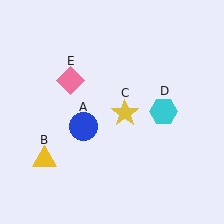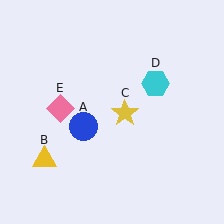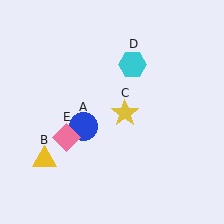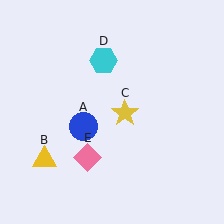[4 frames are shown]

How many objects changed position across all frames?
2 objects changed position: cyan hexagon (object D), pink diamond (object E).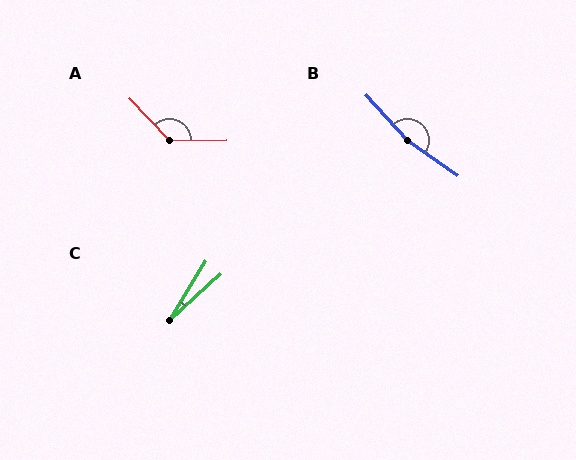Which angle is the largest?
B, at approximately 168 degrees.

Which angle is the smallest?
C, at approximately 17 degrees.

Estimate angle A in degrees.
Approximately 133 degrees.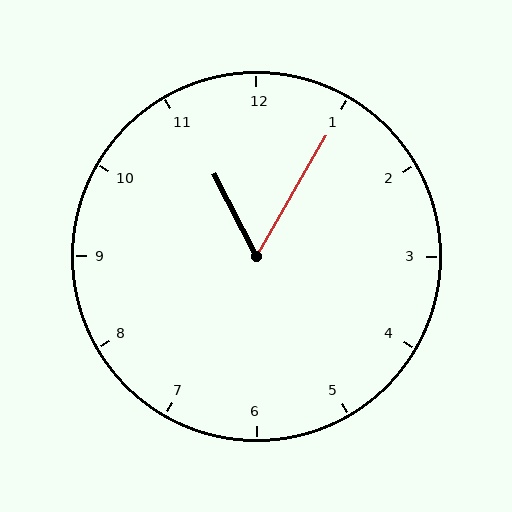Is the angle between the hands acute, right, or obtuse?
It is acute.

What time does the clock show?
11:05.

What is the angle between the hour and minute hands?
Approximately 58 degrees.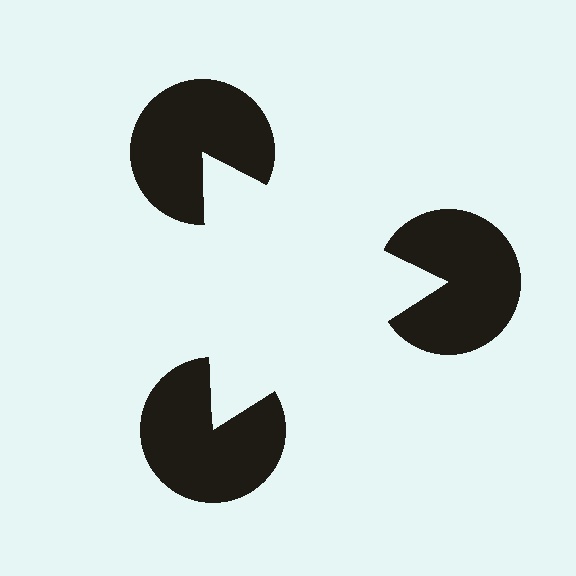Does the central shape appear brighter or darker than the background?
It typically appears slightly brighter than the background, even though no actual brightness change is drawn.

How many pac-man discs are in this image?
There are 3 — one at each vertex of the illusory triangle.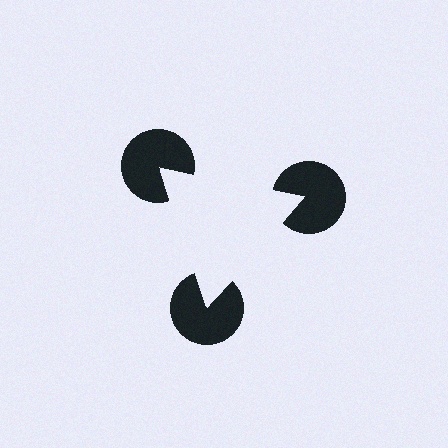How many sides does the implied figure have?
3 sides.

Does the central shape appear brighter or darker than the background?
It typically appears slightly brighter than the background, even though no actual brightness change is drawn.